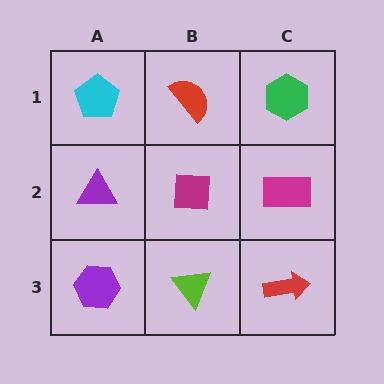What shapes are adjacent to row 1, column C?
A magenta rectangle (row 2, column C), a red semicircle (row 1, column B).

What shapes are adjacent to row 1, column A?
A purple triangle (row 2, column A), a red semicircle (row 1, column B).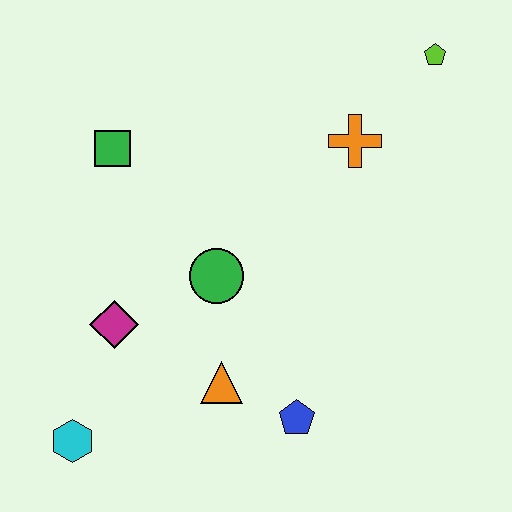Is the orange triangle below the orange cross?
Yes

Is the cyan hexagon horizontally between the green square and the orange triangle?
No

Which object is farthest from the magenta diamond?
The lime pentagon is farthest from the magenta diamond.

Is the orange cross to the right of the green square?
Yes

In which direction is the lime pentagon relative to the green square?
The lime pentagon is to the right of the green square.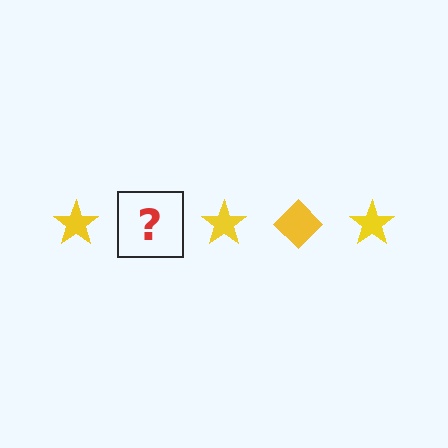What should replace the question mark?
The question mark should be replaced with a yellow diamond.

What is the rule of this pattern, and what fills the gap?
The rule is that the pattern cycles through star, diamond shapes in yellow. The gap should be filled with a yellow diamond.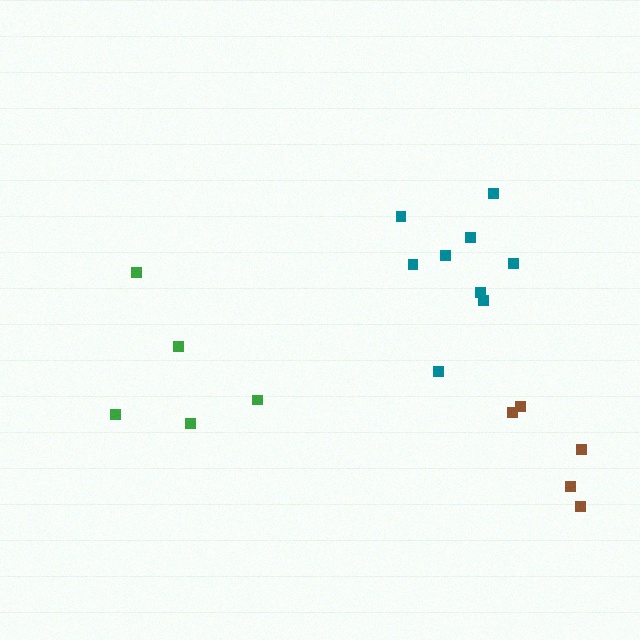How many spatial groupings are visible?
There are 3 spatial groupings.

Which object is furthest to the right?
The brown cluster is rightmost.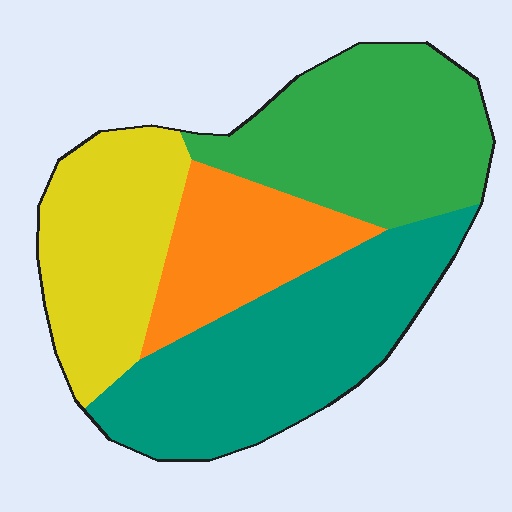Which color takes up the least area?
Orange, at roughly 15%.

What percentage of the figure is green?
Green takes up about one quarter (1/4) of the figure.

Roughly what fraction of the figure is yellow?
Yellow covers roughly 25% of the figure.